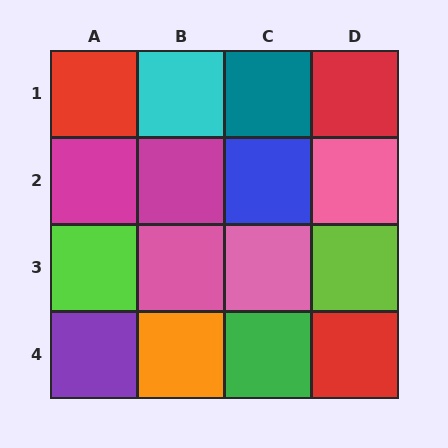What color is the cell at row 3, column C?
Pink.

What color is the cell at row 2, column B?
Magenta.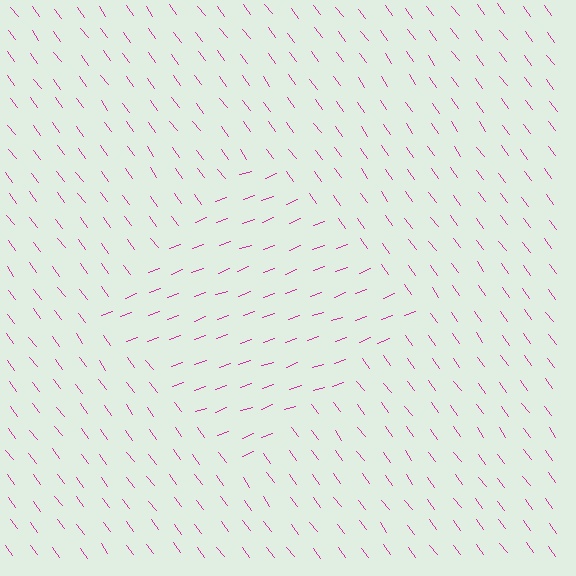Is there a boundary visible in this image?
Yes, there is a texture boundary formed by a change in line orientation.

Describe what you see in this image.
The image is filled with small magenta line segments. A diamond region in the image has lines oriented differently from the surrounding lines, creating a visible texture boundary.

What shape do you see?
I see a diamond.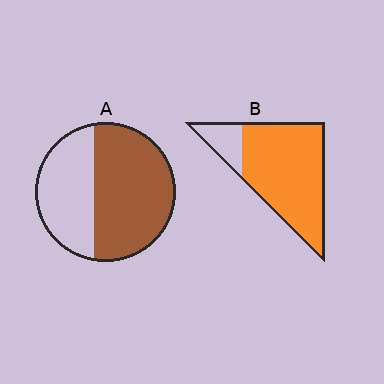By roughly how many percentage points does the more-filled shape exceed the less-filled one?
By roughly 25 percentage points (B over A).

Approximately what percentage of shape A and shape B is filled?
A is approximately 60% and B is approximately 85%.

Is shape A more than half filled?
Yes.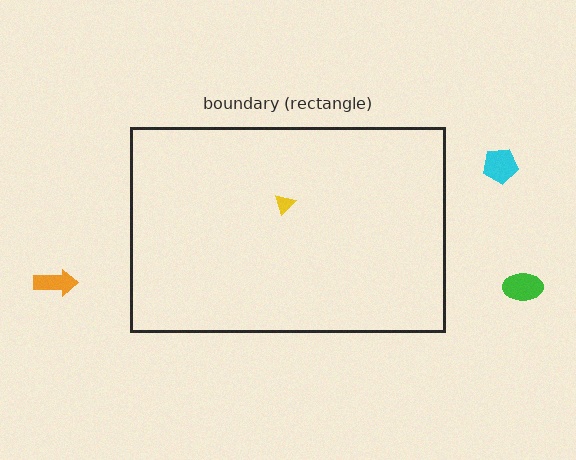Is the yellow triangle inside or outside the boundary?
Inside.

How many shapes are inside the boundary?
1 inside, 3 outside.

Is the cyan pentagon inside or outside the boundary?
Outside.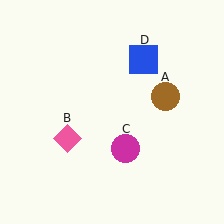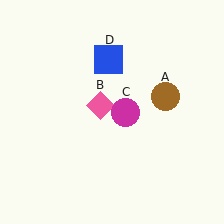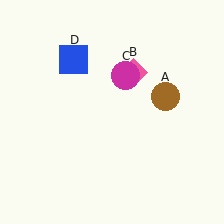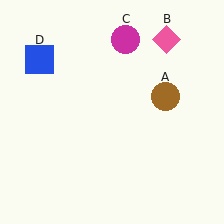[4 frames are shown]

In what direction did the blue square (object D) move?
The blue square (object D) moved left.